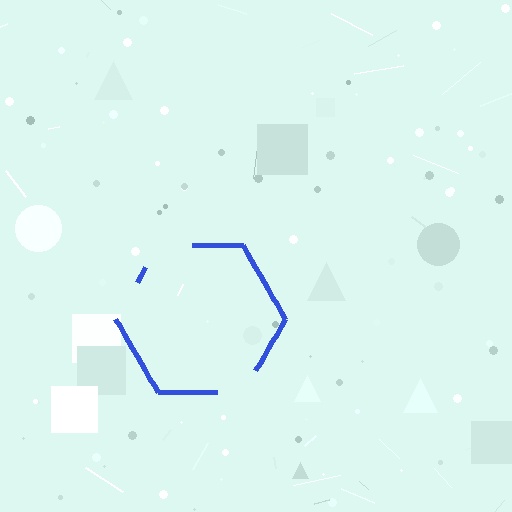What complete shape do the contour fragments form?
The contour fragments form a hexagon.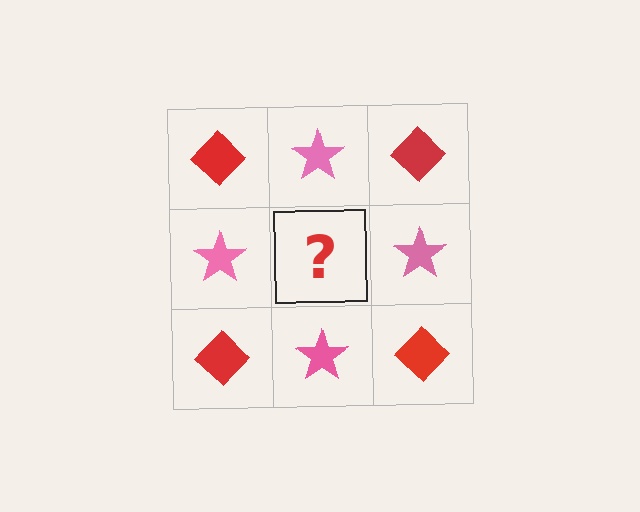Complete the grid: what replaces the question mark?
The question mark should be replaced with a red diamond.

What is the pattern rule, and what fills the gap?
The rule is that it alternates red diamond and pink star in a checkerboard pattern. The gap should be filled with a red diamond.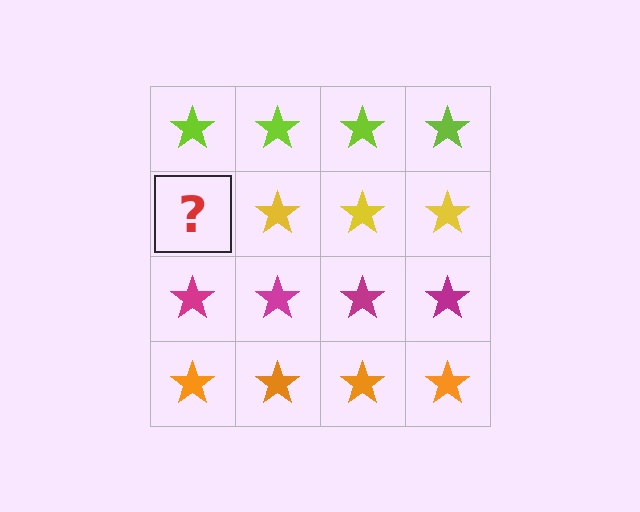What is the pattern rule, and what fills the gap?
The rule is that each row has a consistent color. The gap should be filled with a yellow star.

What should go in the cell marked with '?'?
The missing cell should contain a yellow star.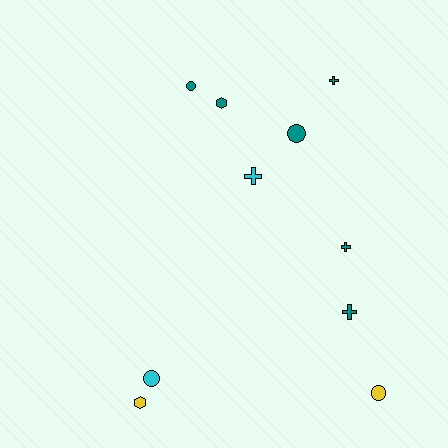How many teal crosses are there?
There are 3 teal crosses.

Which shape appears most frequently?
Cross, with 4 objects.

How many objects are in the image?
There are 10 objects.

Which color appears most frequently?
Teal, with 6 objects.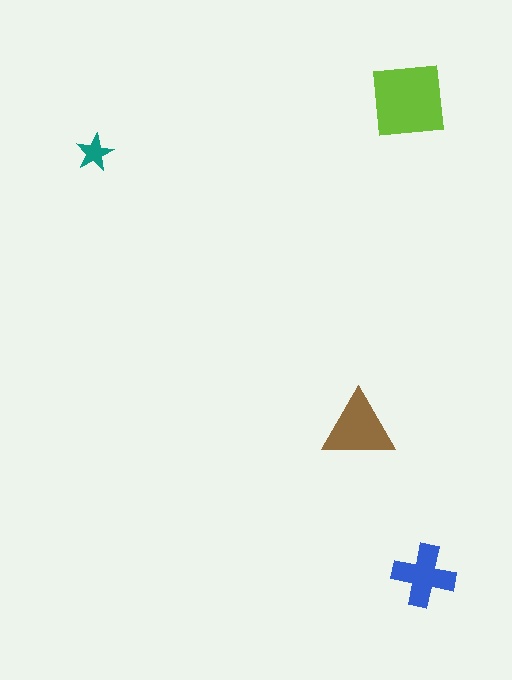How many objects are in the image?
There are 4 objects in the image.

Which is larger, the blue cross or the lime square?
The lime square.